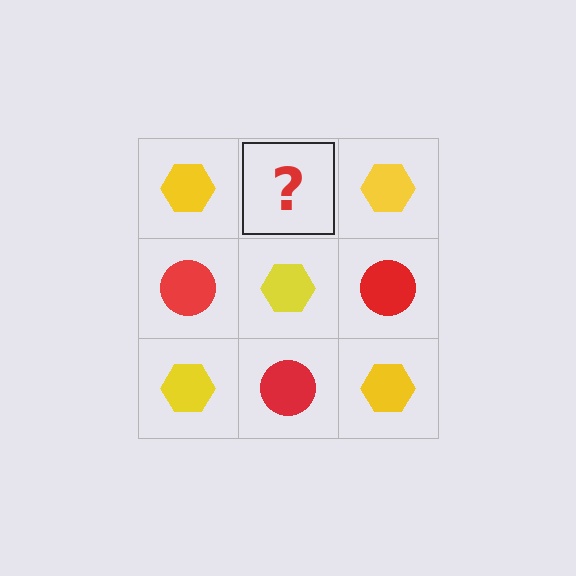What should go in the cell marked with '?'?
The missing cell should contain a red circle.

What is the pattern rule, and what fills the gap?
The rule is that it alternates yellow hexagon and red circle in a checkerboard pattern. The gap should be filled with a red circle.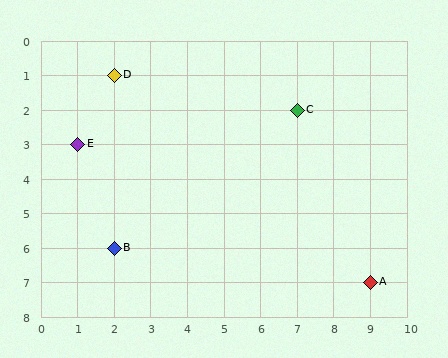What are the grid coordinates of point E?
Point E is at grid coordinates (1, 3).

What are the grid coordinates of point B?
Point B is at grid coordinates (2, 6).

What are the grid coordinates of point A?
Point A is at grid coordinates (9, 7).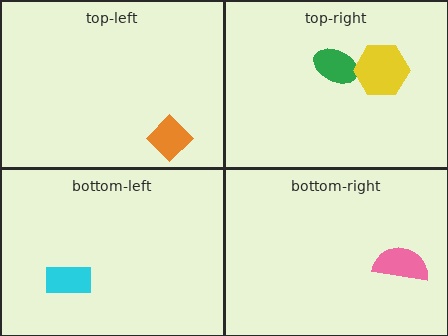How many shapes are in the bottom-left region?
1.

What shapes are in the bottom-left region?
The cyan rectangle.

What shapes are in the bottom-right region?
The pink semicircle.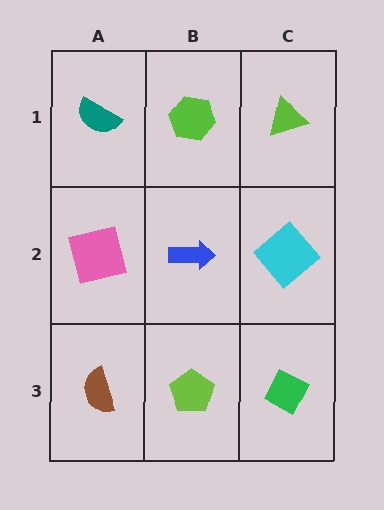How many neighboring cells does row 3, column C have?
2.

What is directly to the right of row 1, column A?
A lime hexagon.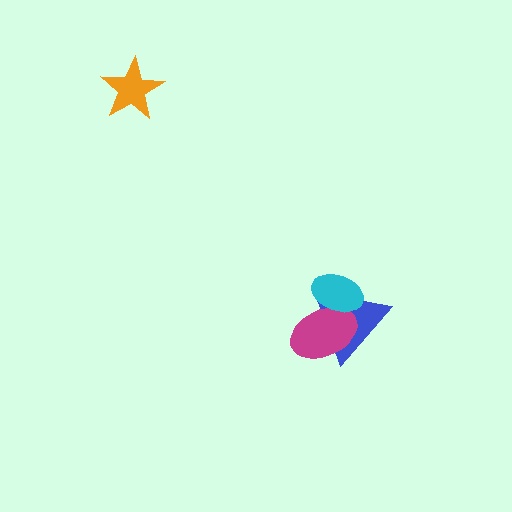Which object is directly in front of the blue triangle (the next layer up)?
The magenta ellipse is directly in front of the blue triangle.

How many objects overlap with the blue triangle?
2 objects overlap with the blue triangle.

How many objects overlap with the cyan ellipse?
2 objects overlap with the cyan ellipse.